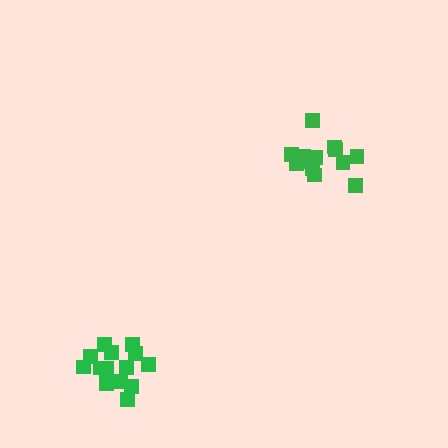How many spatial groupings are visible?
There are 2 spatial groupings.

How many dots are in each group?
Group 1: 14 dots, Group 2: 13 dots (27 total).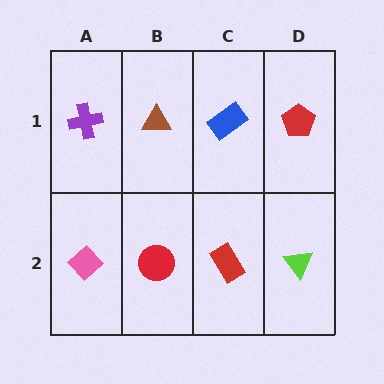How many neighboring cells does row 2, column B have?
3.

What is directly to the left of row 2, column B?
A pink diamond.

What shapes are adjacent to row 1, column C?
A red rectangle (row 2, column C), a brown triangle (row 1, column B), a red pentagon (row 1, column D).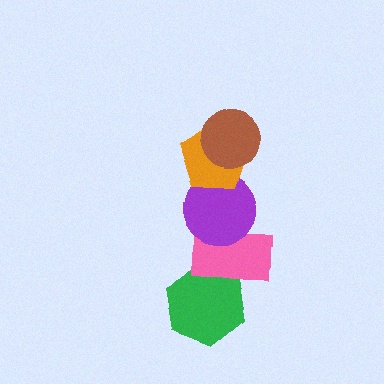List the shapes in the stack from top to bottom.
From top to bottom: the brown circle, the orange pentagon, the purple circle, the pink rectangle, the green hexagon.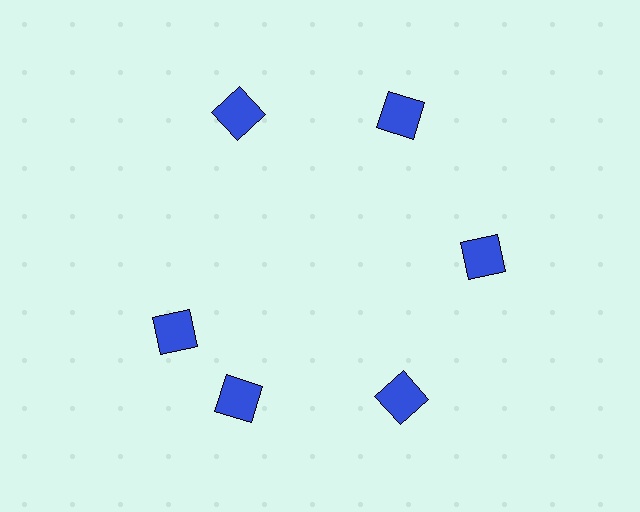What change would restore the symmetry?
The symmetry would be restored by rotating it back into even spacing with its neighbors so that all 6 squares sit at equal angles and equal distance from the center.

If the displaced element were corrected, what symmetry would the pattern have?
It would have 6-fold rotational symmetry — the pattern would map onto itself every 60 degrees.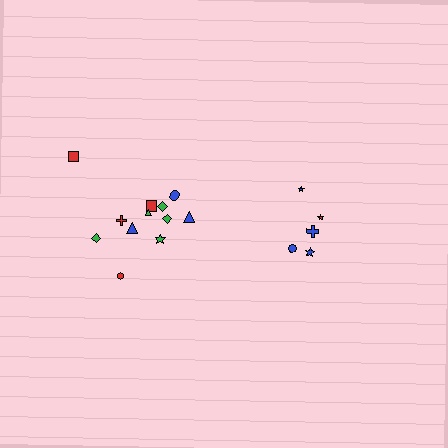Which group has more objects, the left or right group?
The left group.